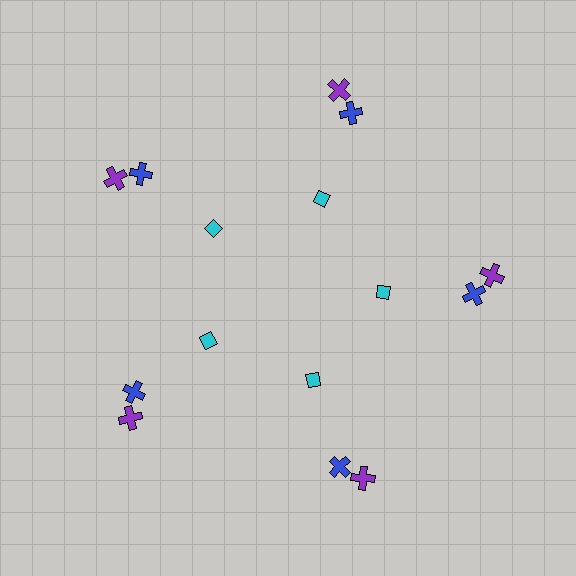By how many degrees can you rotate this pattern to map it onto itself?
The pattern maps onto itself every 72 degrees of rotation.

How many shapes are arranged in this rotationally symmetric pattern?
There are 15 shapes, arranged in 5 groups of 3.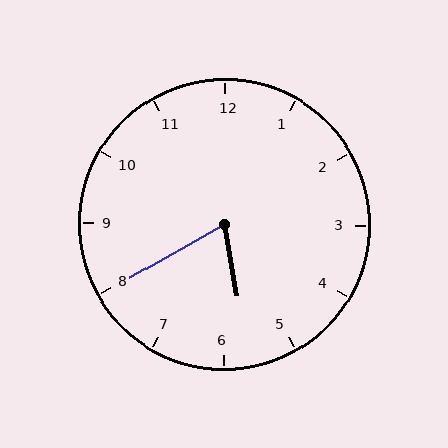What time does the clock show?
5:40.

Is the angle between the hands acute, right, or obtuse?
It is acute.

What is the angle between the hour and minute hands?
Approximately 70 degrees.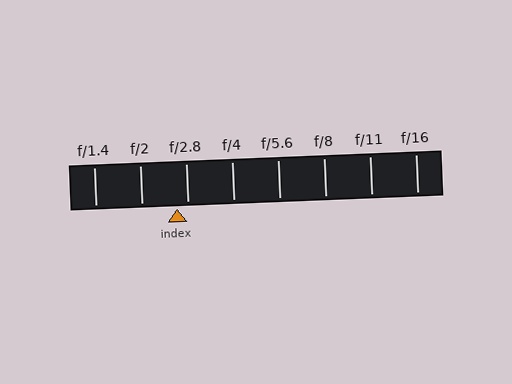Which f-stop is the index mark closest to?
The index mark is closest to f/2.8.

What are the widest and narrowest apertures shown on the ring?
The widest aperture shown is f/1.4 and the narrowest is f/16.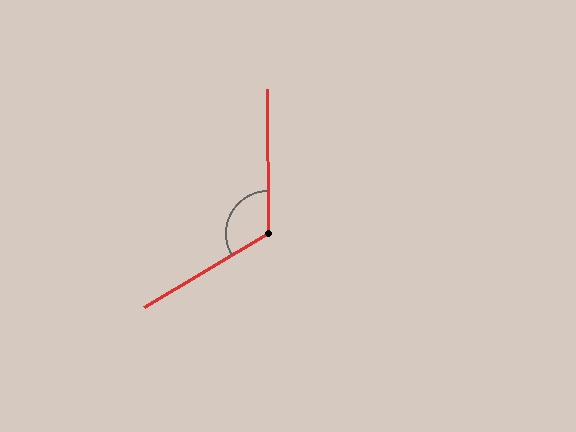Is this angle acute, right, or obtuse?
It is obtuse.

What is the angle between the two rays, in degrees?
Approximately 120 degrees.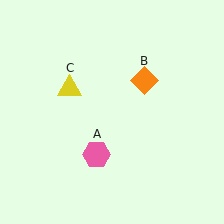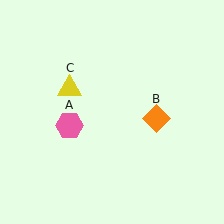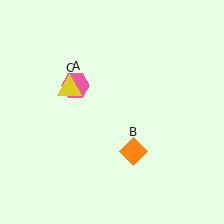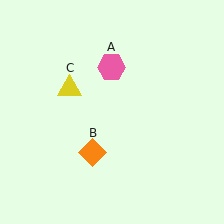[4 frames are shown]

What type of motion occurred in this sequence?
The pink hexagon (object A), orange diamond (object B) rotated clockwise around the center of the scene.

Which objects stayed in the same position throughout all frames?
Yellow triangle (object C) remained stationary.